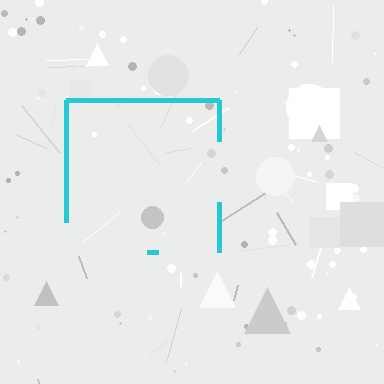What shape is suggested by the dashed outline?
The dashed outline suggests a square.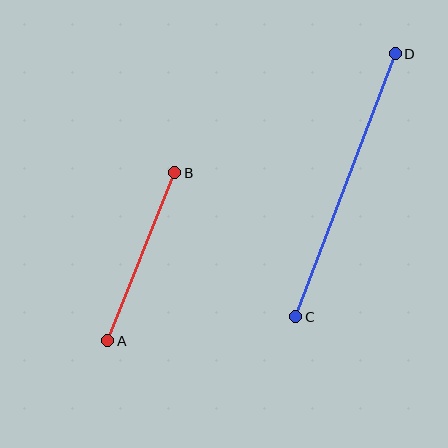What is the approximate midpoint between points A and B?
The midpoint is at approximately (141, 257) pixels.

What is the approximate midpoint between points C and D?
The midpoint is at approximately (346, 185) pixels.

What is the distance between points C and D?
The distance is approximately 281 pixels.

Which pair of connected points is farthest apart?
Points C and D are farthest apart.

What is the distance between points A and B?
The distance is approximately 181 pixels.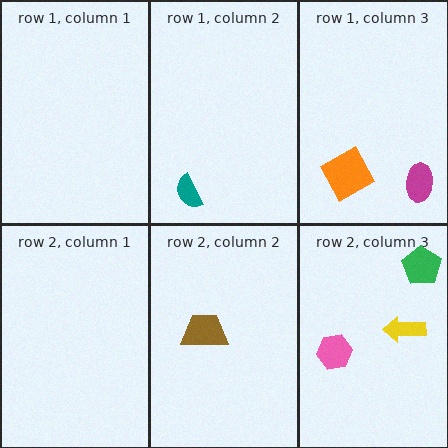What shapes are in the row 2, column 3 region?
The green pentagon, the pink hexagon, the yellow arrow.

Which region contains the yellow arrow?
The row 2, column 3 region.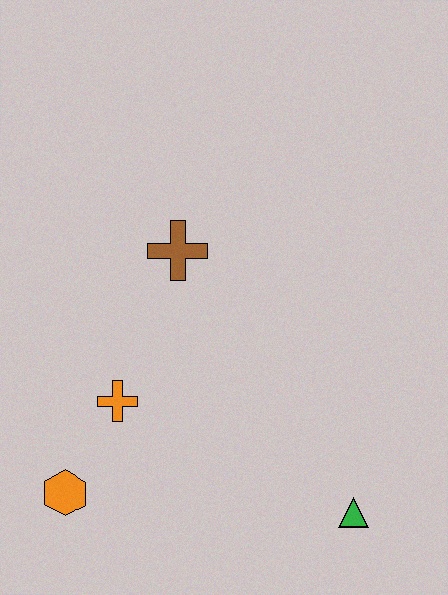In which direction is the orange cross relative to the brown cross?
The orange cross is below the brown cross.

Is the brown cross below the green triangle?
No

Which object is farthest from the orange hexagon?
The green triangle is farthest from the orange hexagon.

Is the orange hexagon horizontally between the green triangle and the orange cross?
No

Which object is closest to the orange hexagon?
The orange cross is closest to the orange hexagon.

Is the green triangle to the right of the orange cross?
Yes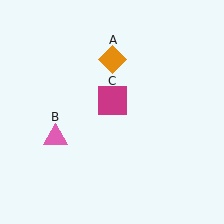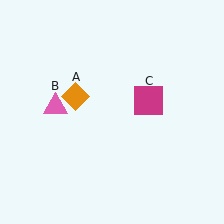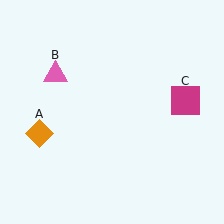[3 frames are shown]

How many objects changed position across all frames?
3 objects changed position: orange diamond (object A), pink triangle (object B), magenta square (object C).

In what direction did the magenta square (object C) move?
The magenta square (object C) moved right.